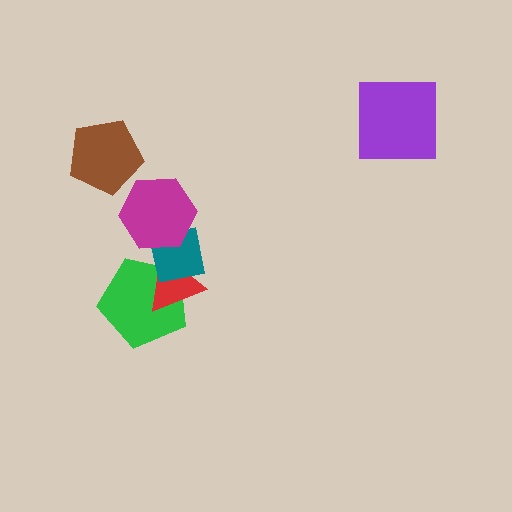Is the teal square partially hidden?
Yes, it is partially covered by another shape.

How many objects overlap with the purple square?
0 objects overlap with the purple square.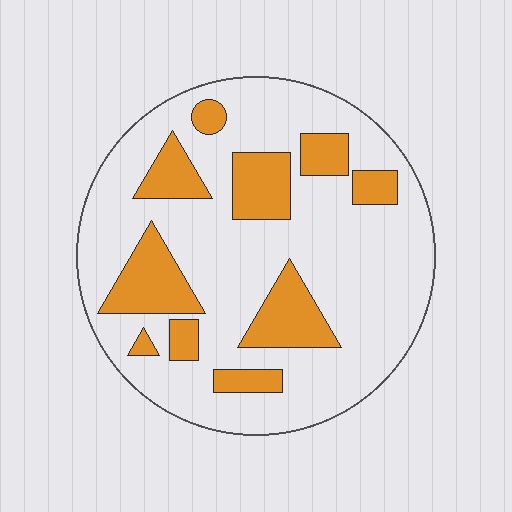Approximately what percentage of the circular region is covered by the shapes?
Approximately 25%.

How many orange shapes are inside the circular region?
10.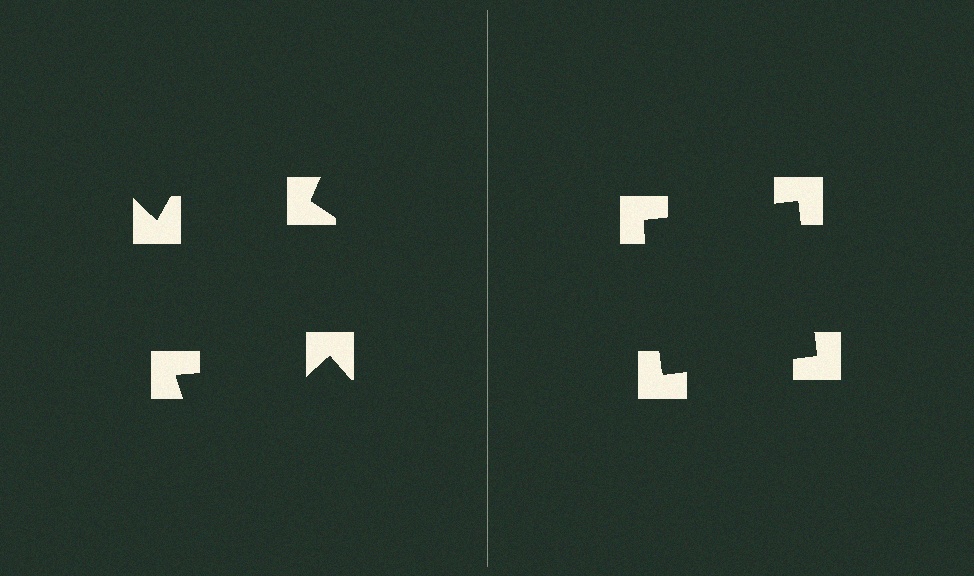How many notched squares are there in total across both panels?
8 — 4 on each side.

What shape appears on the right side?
An illusory square.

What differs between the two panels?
The notched squares are positioned identically on both sides; only the wedge orientations differ. On the right they align to a square; on the left they are misaligned.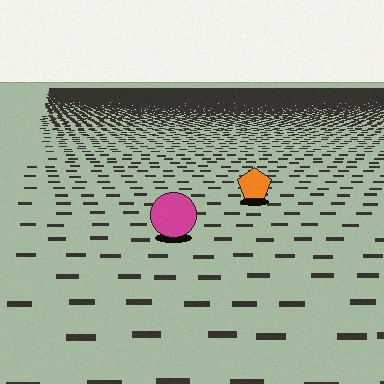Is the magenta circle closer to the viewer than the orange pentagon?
Yes. The magenta circle is closer — you can tell from the texture gradient: the ground texture is coarser near it.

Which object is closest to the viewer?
The magenta circle is closest. The texture marks near it are larger and more spread out.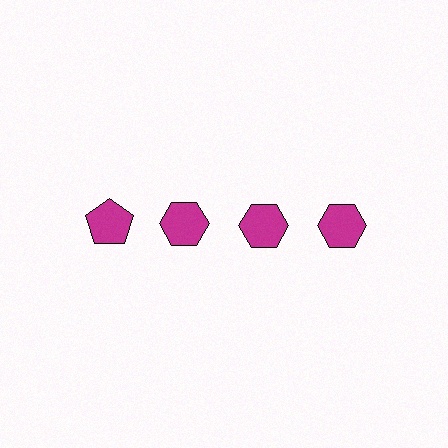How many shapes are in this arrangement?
There are 4 shapes arranged in a grid pattern.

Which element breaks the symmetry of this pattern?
The magenta pentagon in the top row, leftmost column breaks the symmetry. All other shapes are magenta hexagons.